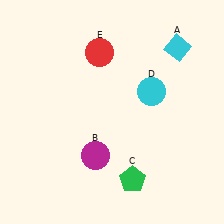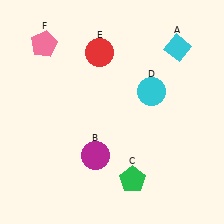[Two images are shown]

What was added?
A pink pentagon (F) was added in Image 2.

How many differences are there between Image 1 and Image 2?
There is 1 difference between the two images.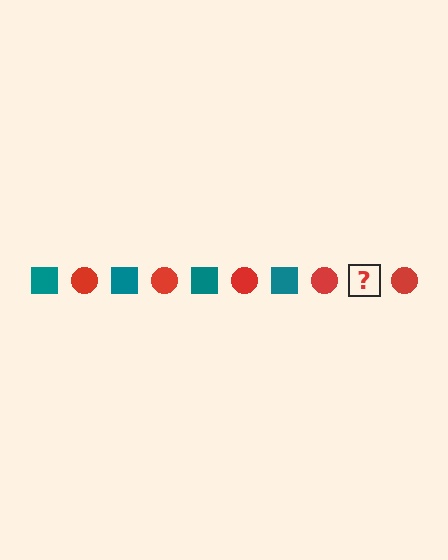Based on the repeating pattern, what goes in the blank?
The blank should be a teal square.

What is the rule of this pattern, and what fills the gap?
The rule is that the pattern alternates between teal square and red circle. The gap should be filled with a teal square.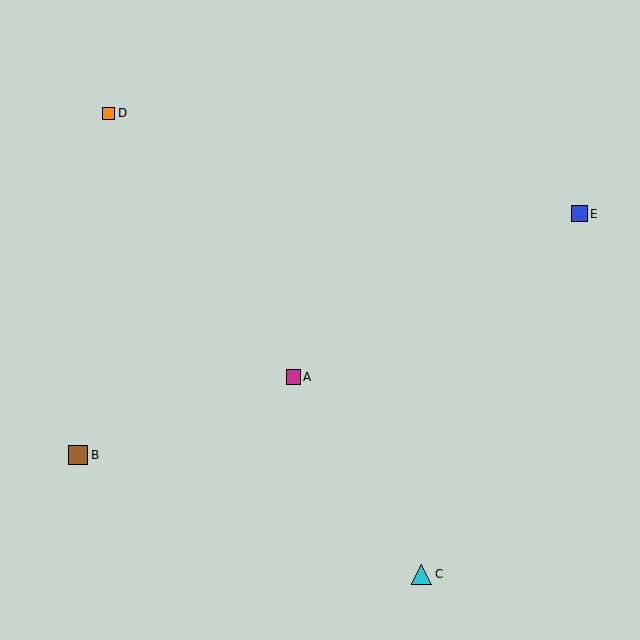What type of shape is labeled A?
Shape A is a magenta square.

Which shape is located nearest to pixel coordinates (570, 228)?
The blue square (labeled E) at (579, 214) is nearest to that location.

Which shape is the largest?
The cyan triangle (labeled C) is the largest.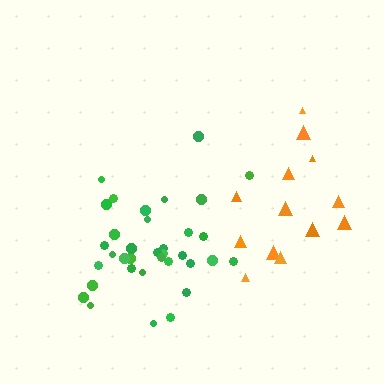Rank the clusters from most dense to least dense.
green, orange.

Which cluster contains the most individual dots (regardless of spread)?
Green (35).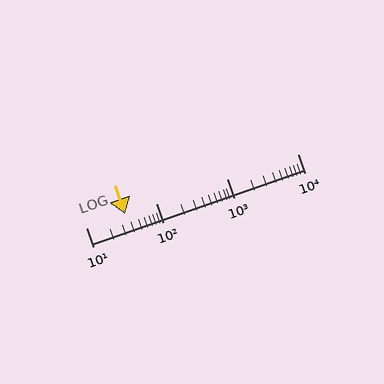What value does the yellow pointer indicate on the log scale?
The pointer indicates approximately 36.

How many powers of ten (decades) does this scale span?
The scale spans 3 decades, from 10 to 10000.